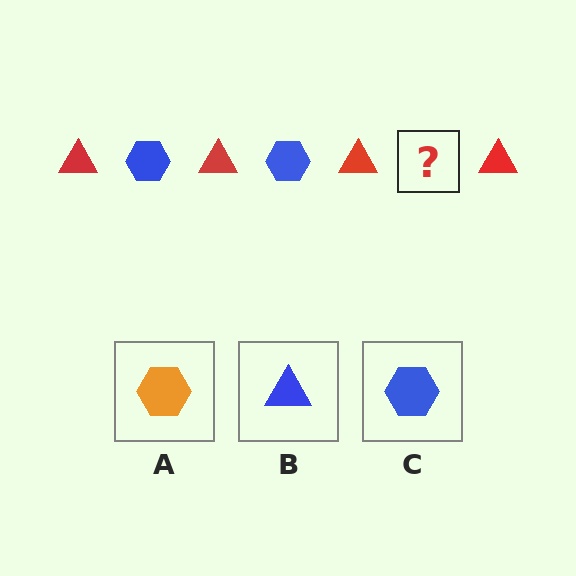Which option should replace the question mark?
Option C.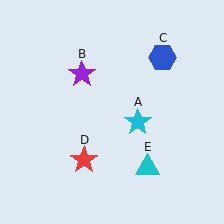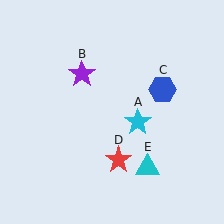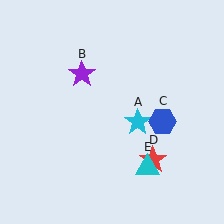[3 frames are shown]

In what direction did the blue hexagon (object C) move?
The blue hexagon (object C) moved down.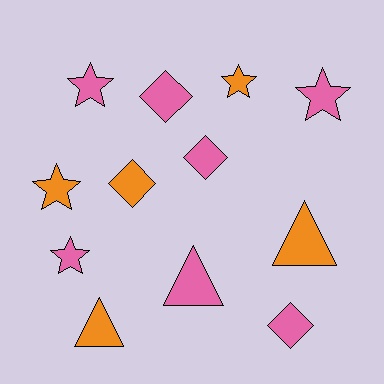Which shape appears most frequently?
Star, with 5 objects.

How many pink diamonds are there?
There are 3 pink diamonds.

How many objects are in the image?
There are 12 objects.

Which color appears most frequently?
Pink, with 7 objects.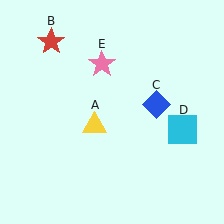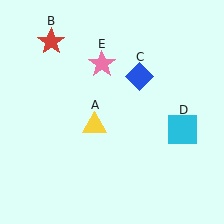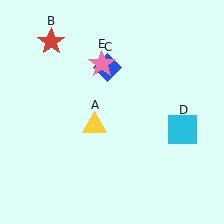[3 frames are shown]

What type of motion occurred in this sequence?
The blue diamond (object C) rotated counterclockwise around the center of the scene.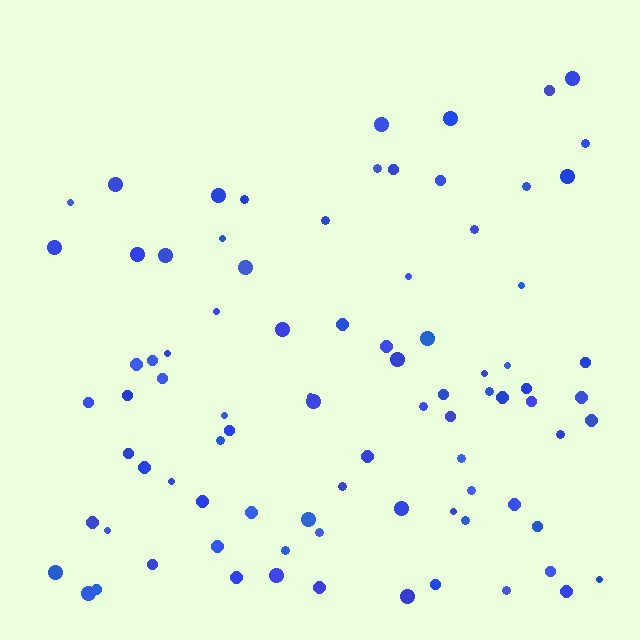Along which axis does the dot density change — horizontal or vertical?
Vertical.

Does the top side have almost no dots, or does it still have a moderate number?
Still a moderate number, just noticeably fewer than the bottom.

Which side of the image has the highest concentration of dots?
The bottom.